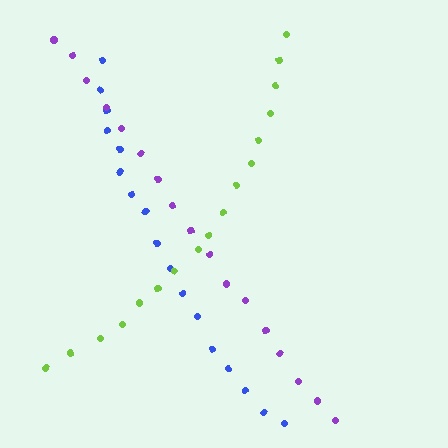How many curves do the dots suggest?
There are 3 distinct paths.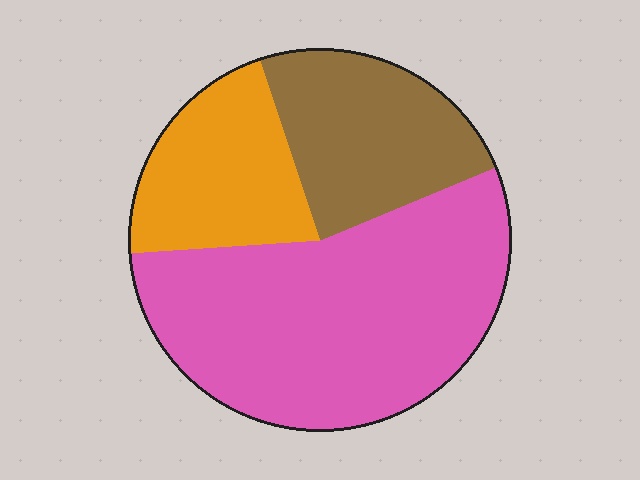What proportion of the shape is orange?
Orange covers about 20% of the shape.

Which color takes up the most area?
Pink, at roughly 55%.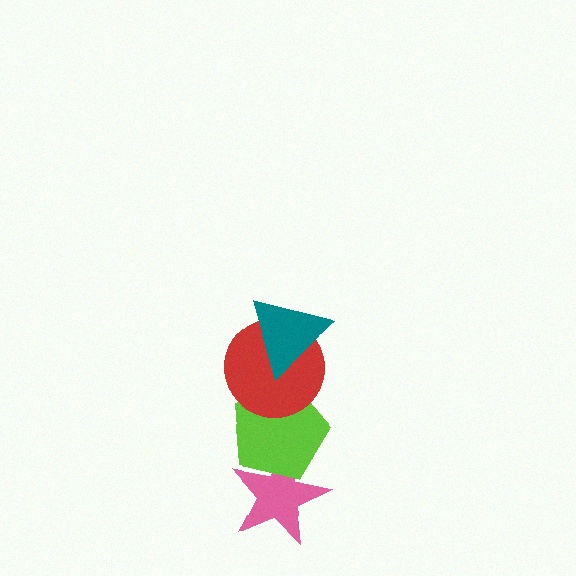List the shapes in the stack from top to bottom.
From top to bottom: the teal triangle, the red circle, the lime pentagon, the pink star.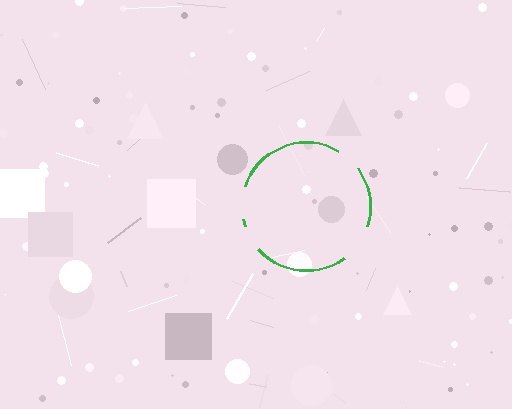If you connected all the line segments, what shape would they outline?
They would outline a circle.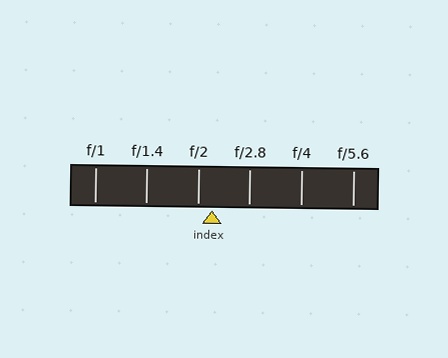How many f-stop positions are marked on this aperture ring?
There are 6 f-stop positions marked.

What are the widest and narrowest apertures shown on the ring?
The widest aperture shown is f/1 and the narrowest is f/5.6.